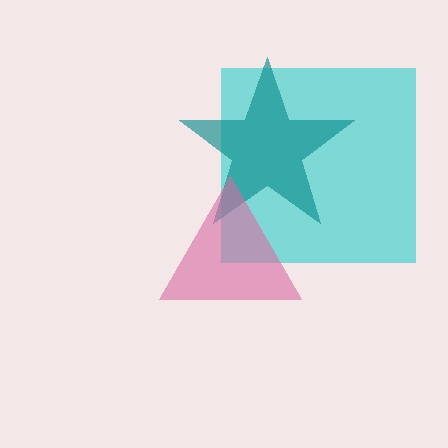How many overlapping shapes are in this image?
There are 3 overlapping shapes in the image.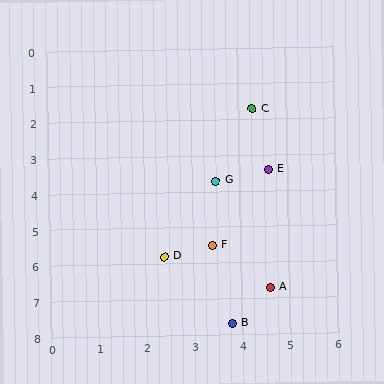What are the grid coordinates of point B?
Point B is at approximately (3.8, 7.7).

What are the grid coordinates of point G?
Point G is at approximately (3.5, 3.7).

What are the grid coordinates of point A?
Point A is at approximately (4.6, 6.7).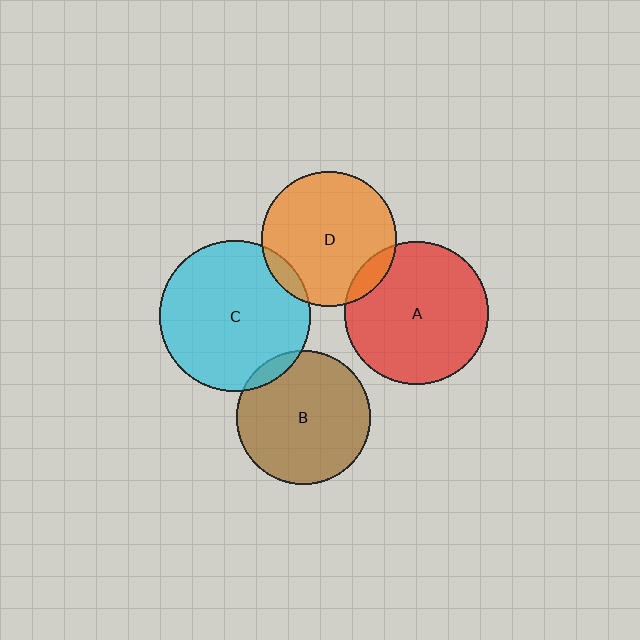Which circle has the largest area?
Circle C (cyan).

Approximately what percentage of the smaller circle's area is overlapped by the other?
Approximately 10%.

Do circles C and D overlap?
Yes.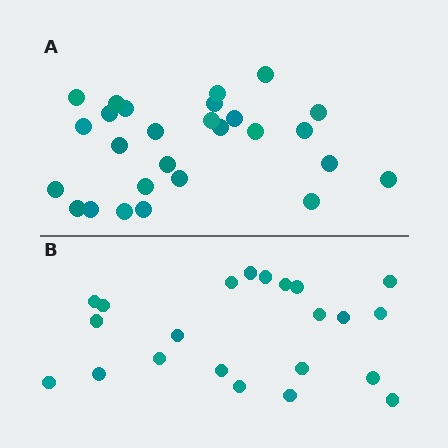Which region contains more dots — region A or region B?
Region A (the top region) has more dots.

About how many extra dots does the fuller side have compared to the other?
Region A has about 5 more dots than region B.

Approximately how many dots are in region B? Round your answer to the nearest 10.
About 20 dots. (The exact count is 22, which rounds to 20.)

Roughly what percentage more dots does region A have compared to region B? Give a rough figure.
About 25% more.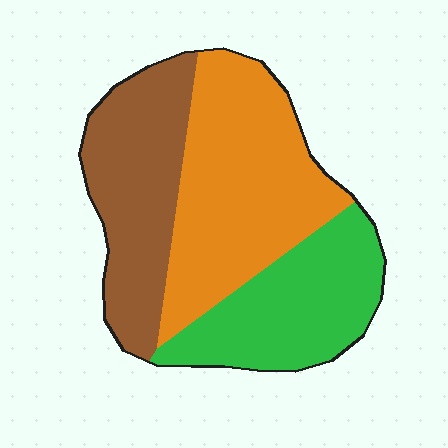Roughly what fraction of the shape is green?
Green covers about 30% of the shape.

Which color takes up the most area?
Orange, at roughly 40%.